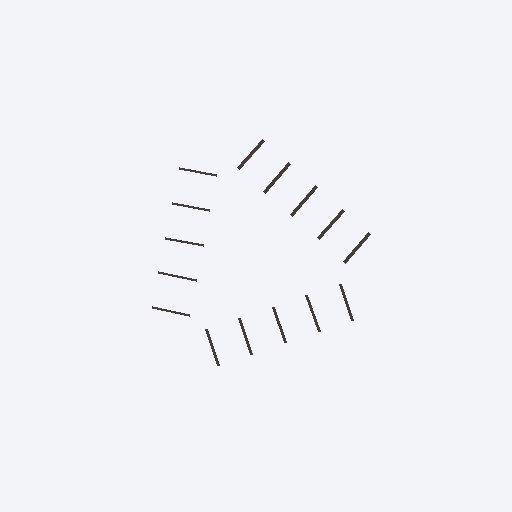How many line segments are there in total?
15 — 5 along each of the 3 edges.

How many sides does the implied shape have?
3 sides — the line-ends trace a triangle.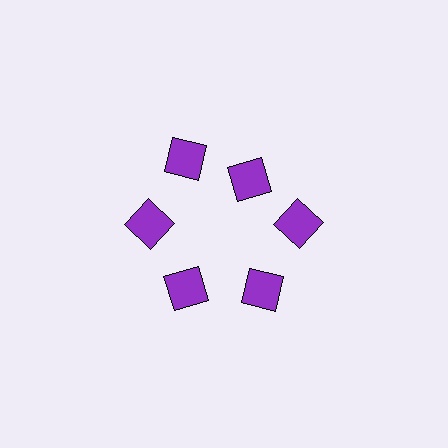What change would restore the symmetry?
The symmetry would be restored by moving it outward, back onto the ring so that all 6 squares sit at equal angles and equal distance from the center.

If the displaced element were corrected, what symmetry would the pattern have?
It would have 6-fold rotational symmetry — the pattern would map onto itself every 60 degrees.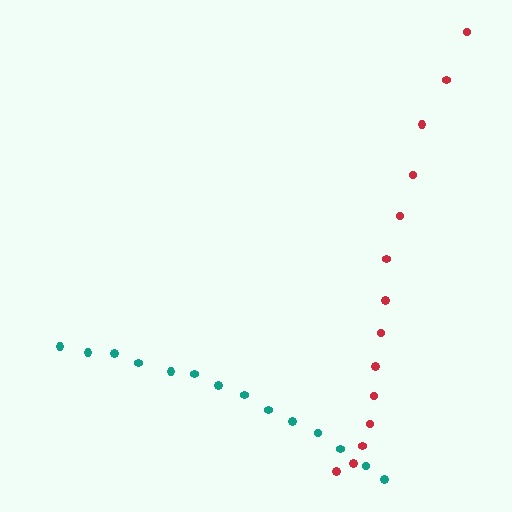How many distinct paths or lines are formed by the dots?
There are 2 distinct paths.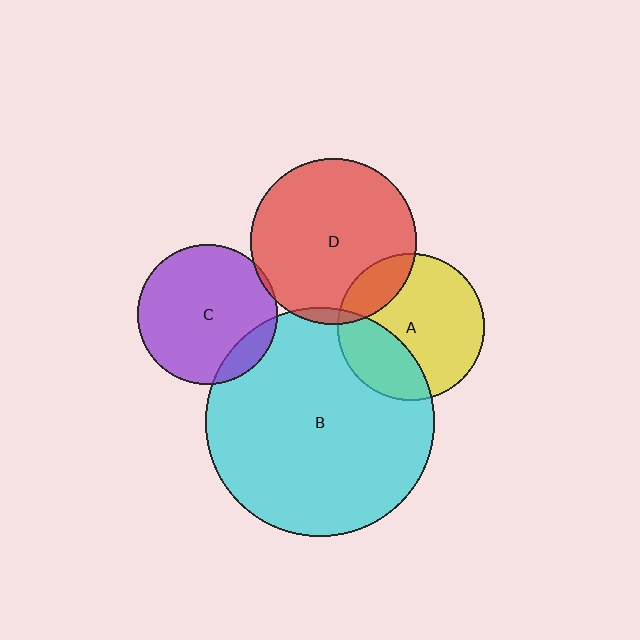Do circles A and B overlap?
Yes.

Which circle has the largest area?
Circle B (cyan).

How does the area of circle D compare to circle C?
Approximately 1.4 times.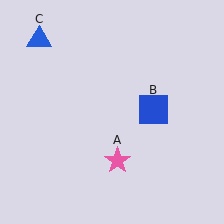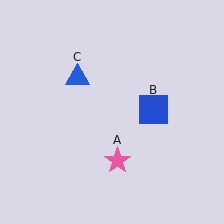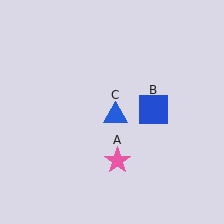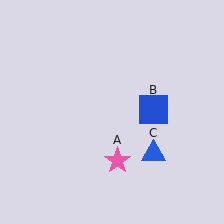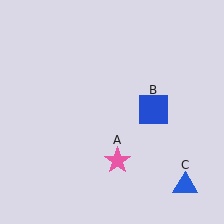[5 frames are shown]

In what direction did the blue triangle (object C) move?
The blue triangle (object C) moved down and to the right.